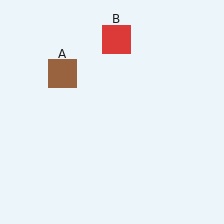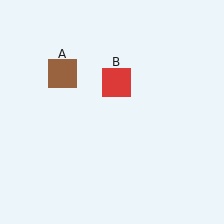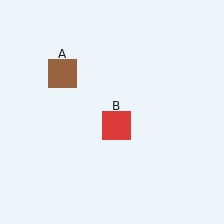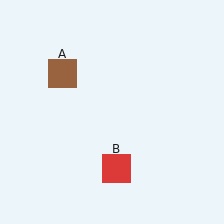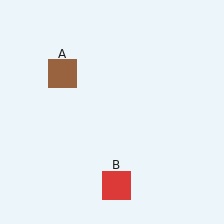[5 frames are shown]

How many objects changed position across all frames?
1 object changed position: red square (object B).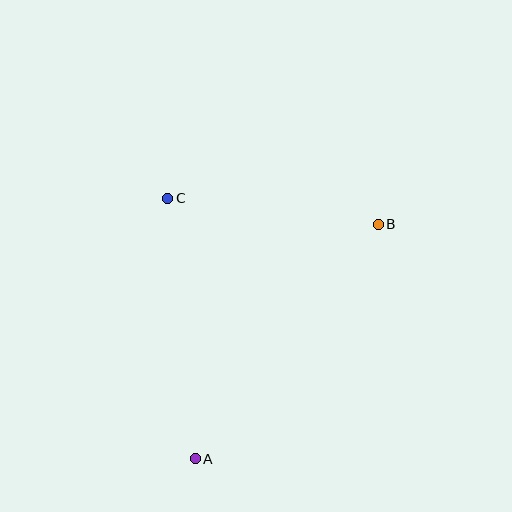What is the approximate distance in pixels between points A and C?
The distance between A and C is approximately 262 pixels.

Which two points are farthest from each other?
Points A and B are farthest from each other.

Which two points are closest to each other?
Points B and C are closest to each other.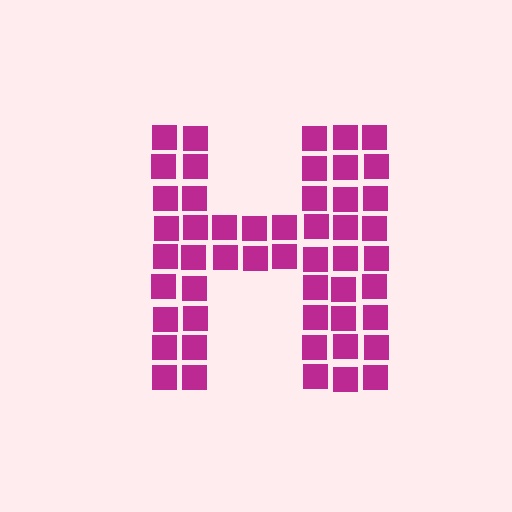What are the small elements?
The small elements are squares.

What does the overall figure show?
The overall figure shows the letter H.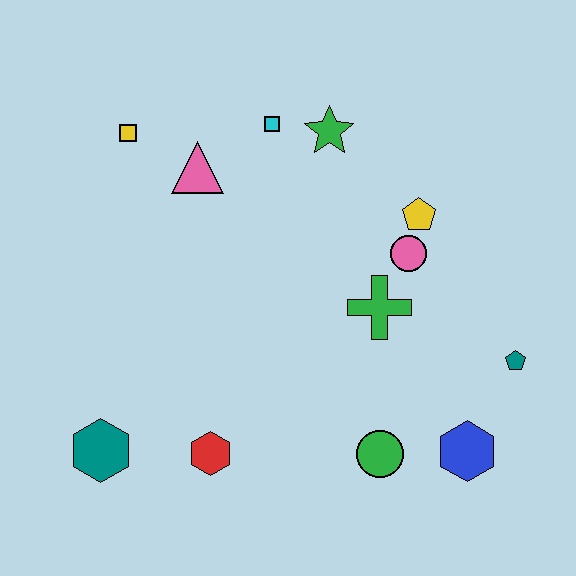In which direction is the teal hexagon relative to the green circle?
The teal hexagon is to the left of the green circle.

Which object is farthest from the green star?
The teal hexagon is farthest from the green star.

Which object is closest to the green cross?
The pink circle is closest to the green cross.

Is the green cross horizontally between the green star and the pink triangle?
No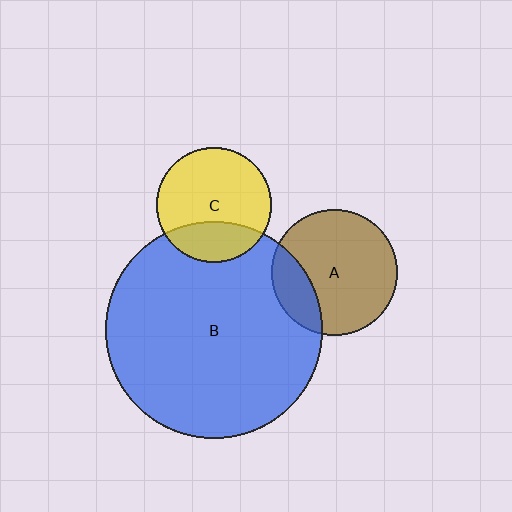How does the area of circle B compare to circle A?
Approximately 2.9 times.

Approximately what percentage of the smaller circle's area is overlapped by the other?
Approximately 20%.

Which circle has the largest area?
Circle B (blue).